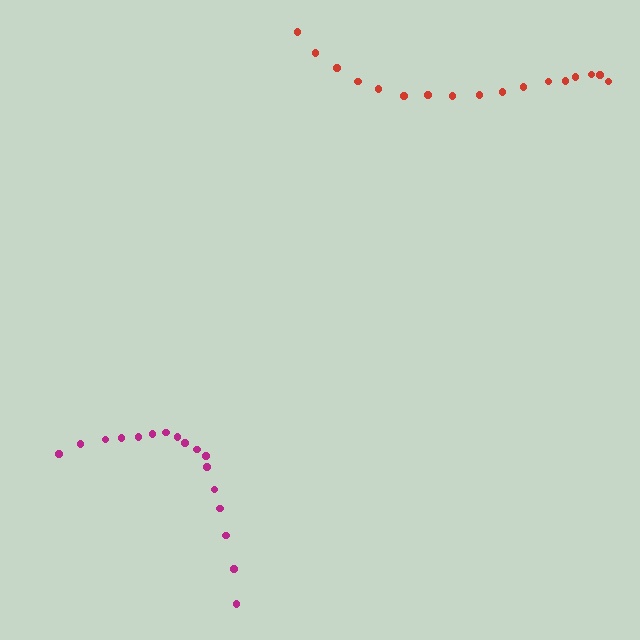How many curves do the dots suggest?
There are 2 distinct paths.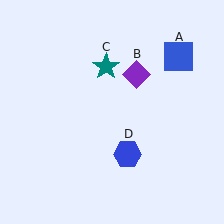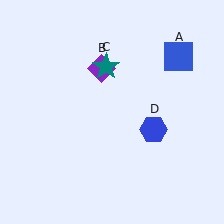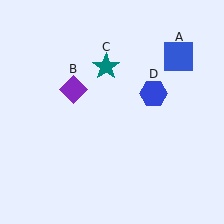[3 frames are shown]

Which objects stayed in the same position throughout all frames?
Blue square (object A) and teal star (object C) remained stationary.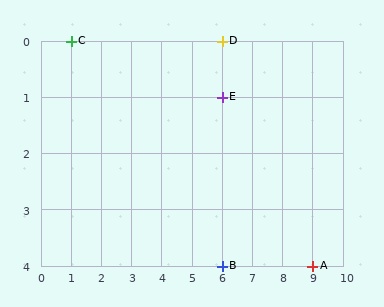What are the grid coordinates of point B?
Point B is at grid coordinates (6, 4).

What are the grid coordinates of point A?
Point A is at grid coordinates (9, 4).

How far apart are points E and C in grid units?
Points E and C are 5 columns and 1 row apart (about 5.1 grid units diagonally).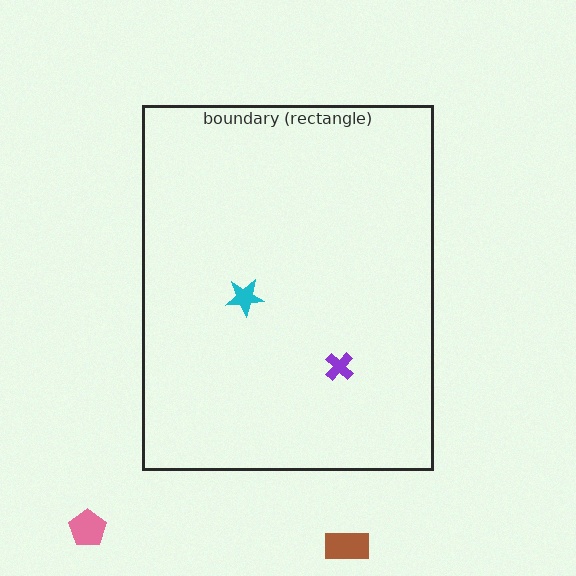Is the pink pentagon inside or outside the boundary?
Outside.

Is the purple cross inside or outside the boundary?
Inside.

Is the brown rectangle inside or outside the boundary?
Outside.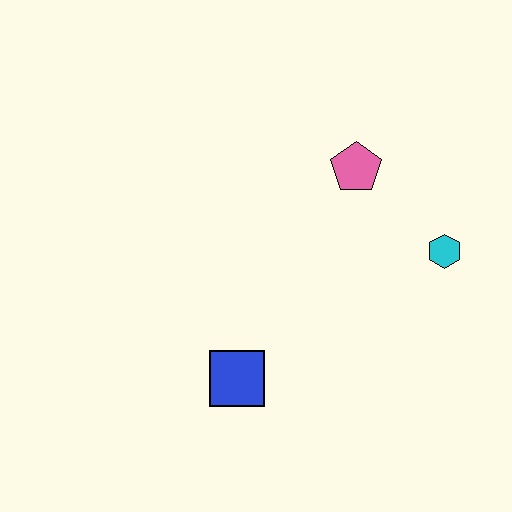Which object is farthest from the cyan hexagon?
The blue square is farthest from the cyan hexagon.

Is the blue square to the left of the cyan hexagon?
Yes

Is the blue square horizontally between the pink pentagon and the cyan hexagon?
No